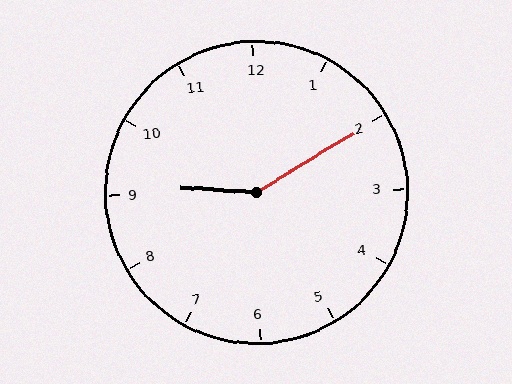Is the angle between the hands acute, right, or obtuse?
It is obtuse.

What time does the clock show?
9:10.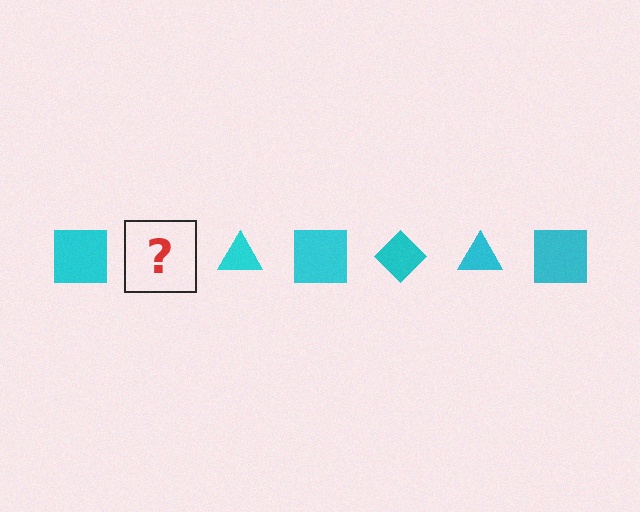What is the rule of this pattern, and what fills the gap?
The rule is that the pattern cycles through square, diamond, triangle shapes in cyan. The gap should be filled with a cyan diamond.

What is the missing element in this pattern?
The missing element is a cyan diamond.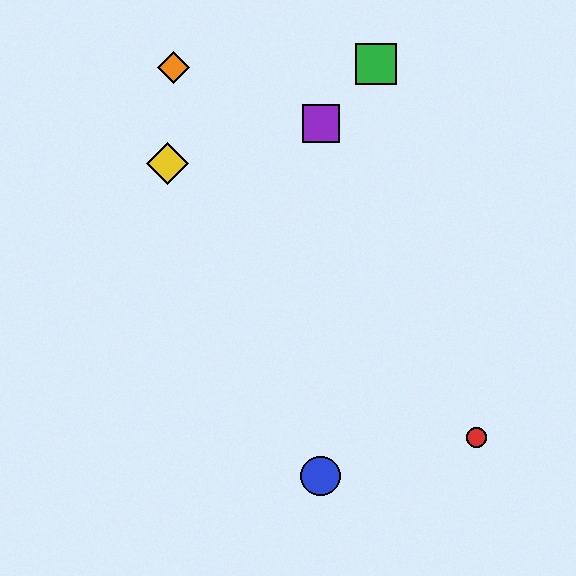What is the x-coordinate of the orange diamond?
The orange diamond is at x≈174.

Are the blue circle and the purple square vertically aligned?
Yes, both are at x≈321.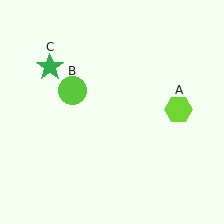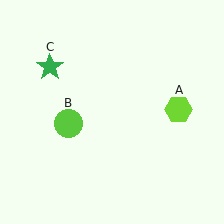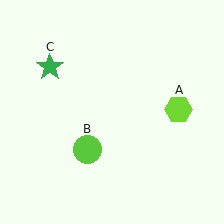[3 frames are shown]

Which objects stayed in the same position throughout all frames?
Lime hexagon (object A) and green star (object C) remained stationary.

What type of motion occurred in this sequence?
The lime circle (object B) rotated counterclockwise around the center of the scene.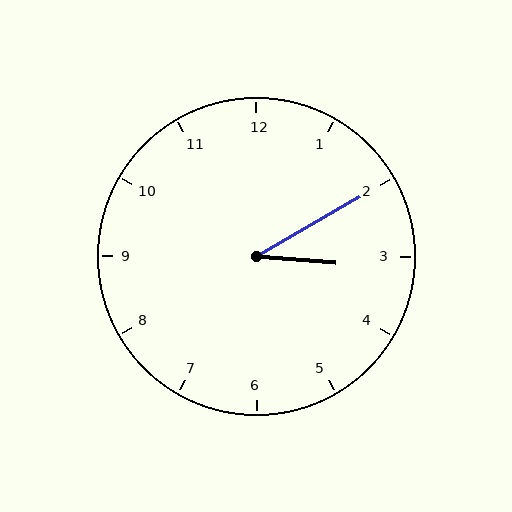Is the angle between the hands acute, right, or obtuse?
It is acute.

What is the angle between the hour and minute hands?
Approximately 35 degrees.